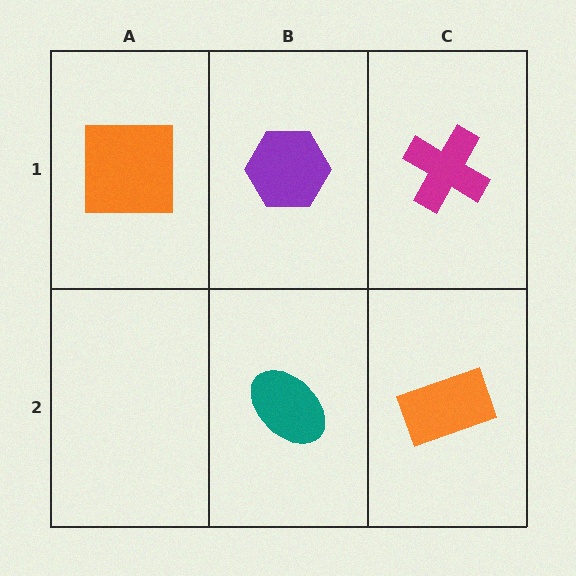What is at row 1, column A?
An orange square.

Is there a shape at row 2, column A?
No, that cell is empty.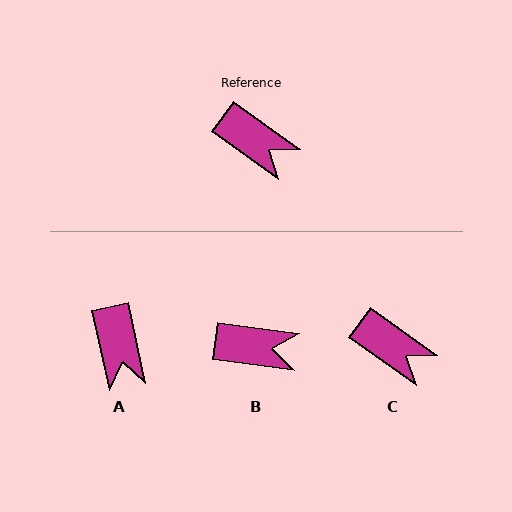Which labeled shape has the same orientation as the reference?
C.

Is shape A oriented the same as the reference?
No, it is off by about 43 degrees.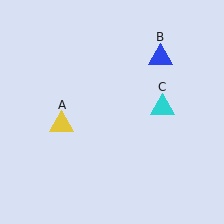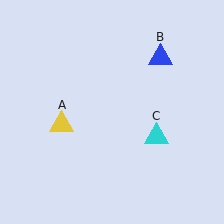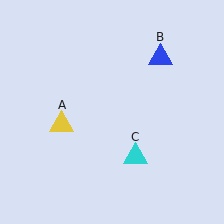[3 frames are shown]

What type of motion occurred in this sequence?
The cyan triangle (object C) rotated clockwise around the center of the scene.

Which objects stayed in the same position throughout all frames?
Yellow triangle (object A) and blue triangle (object B) remained stationary.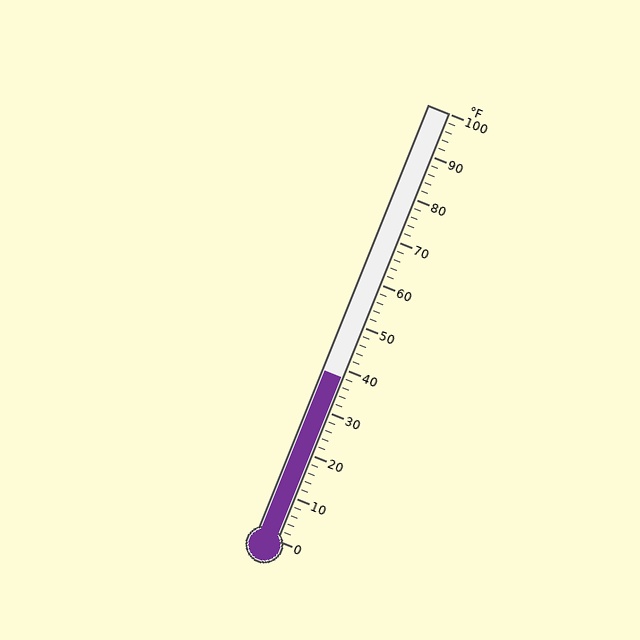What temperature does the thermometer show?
The thermometer shows approximately 38°F.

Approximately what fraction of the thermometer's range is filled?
The thermometer is filled to approximately 40% of its range.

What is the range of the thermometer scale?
The thermometer scale ranges from 0°F to 100°F.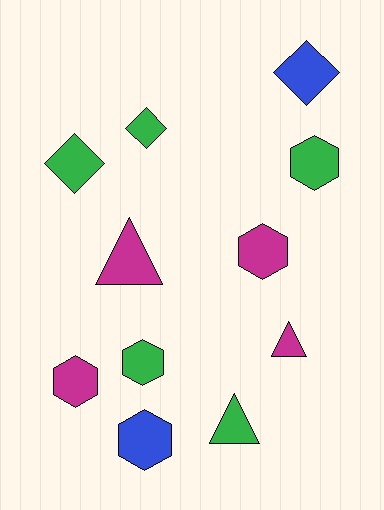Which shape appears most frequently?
Hexagon, with 5 objects.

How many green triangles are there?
There is 1 green triangle.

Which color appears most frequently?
Green, with 5 objects.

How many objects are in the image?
There are 11 objects.